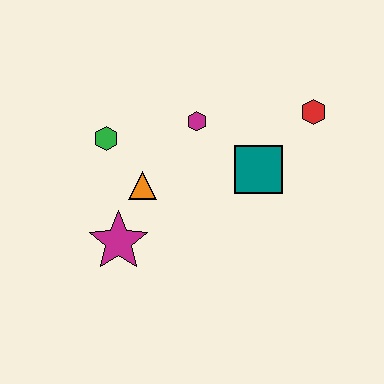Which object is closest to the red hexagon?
The teal square is closest to the red hexagon.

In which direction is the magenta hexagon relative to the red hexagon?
The magenta hexagon is to the left of the red hexagon.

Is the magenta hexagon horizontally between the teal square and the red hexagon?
No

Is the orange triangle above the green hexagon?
No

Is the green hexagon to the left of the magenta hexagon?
Yes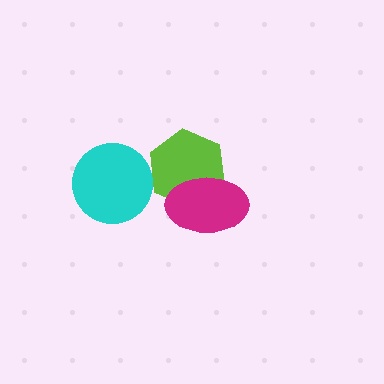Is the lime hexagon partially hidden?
Yes, it is partially covered by another shape.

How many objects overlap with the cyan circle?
0 objects overlap with the cyan circle.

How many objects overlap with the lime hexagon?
1 object overlaps with the lime hexagon.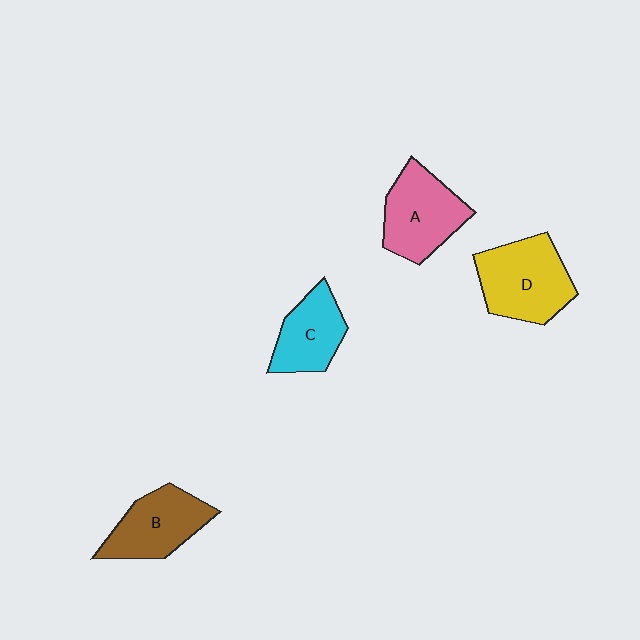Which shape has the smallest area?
Shape C (cyan).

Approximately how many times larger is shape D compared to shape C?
Approximately 1.4 times.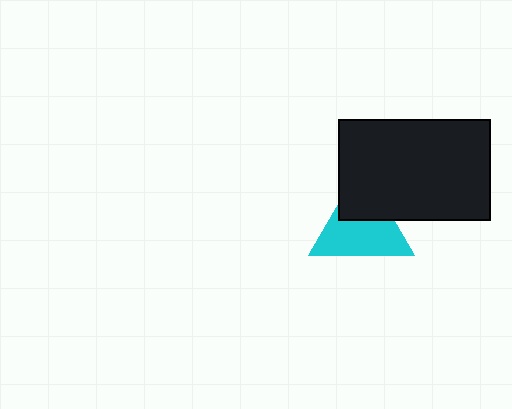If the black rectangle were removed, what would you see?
You would see the complete cyan triangle.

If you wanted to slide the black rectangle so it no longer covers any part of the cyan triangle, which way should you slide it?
Slide it up — that is the most direct way to separate the two shapes.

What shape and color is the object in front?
The object in front is a black rectangle.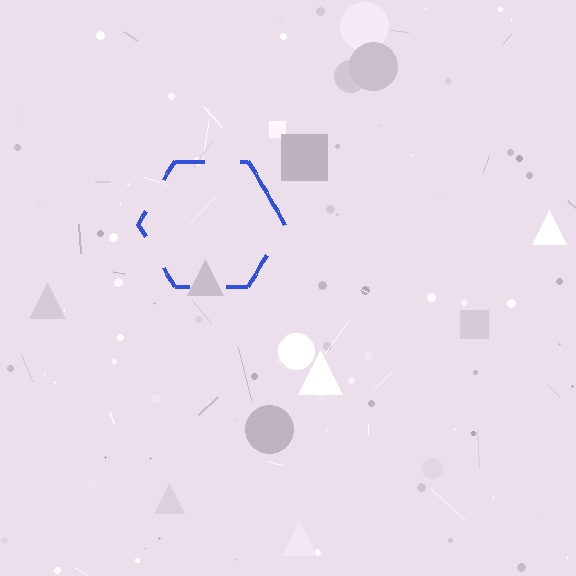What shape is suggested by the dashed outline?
The dashed outline suggests a hexagon.